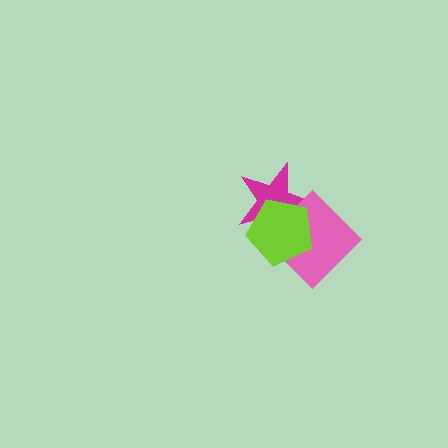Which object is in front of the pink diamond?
The lime pentagon is in front of the pink diamond.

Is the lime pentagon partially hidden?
No, no other shape covers it.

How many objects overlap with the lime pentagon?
2 objects overlap with the lime pentagon.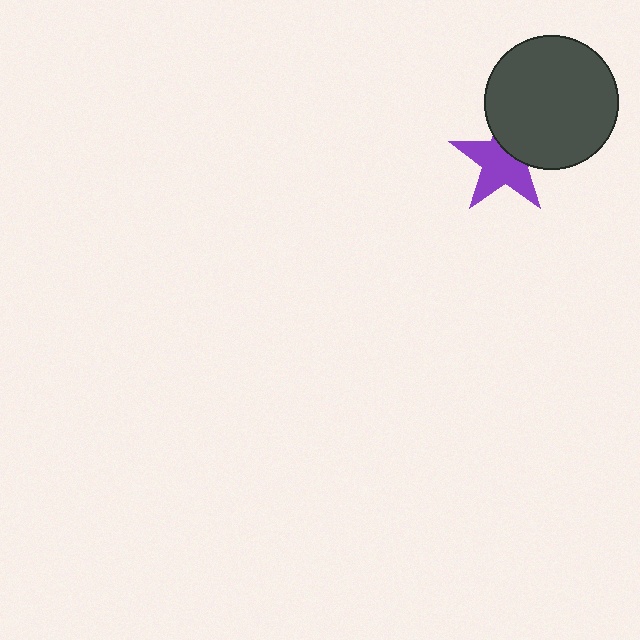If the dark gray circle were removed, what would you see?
You would see the complete purple star.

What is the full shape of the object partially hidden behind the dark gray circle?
The partially hidden object is a purple star.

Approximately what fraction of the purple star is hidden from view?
Roughly 36% of the purple star is hidden behind the dark gray circle.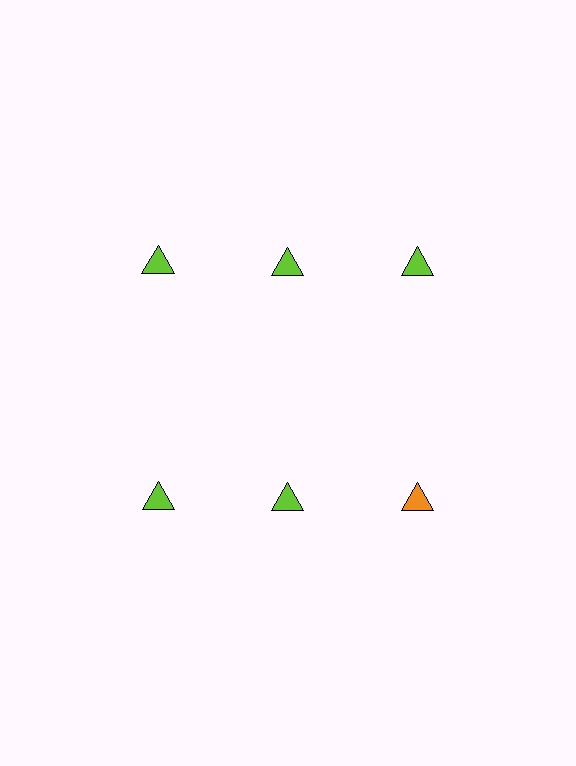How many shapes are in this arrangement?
There are 6 shapes arranged in a grid pattern.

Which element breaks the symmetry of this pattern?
The orange triangle in the second row, center column breaks the symmetry. All other shapes are lime triangles.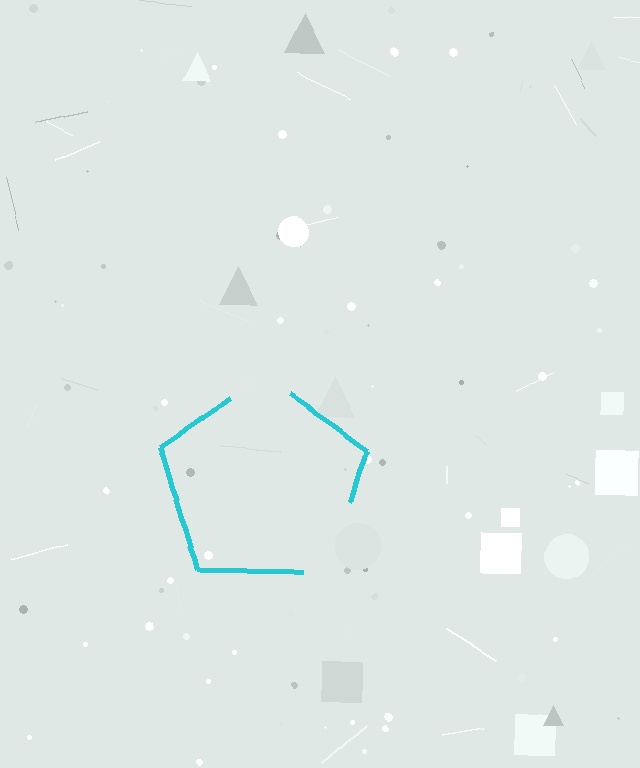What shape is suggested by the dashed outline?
The dashed outline suggests a pentagon.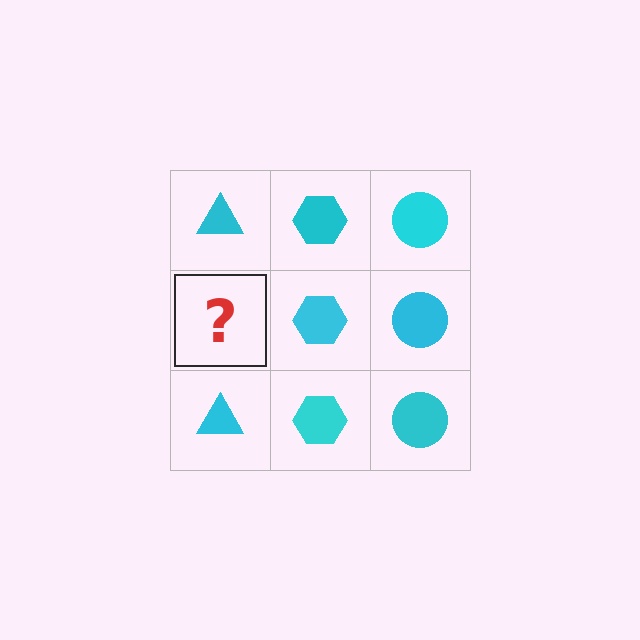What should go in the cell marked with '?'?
The missing cell should contain a cyan triangle.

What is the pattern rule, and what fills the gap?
The rule is that each column has a consistent shape. The gap should be filled with a cyan triangle.